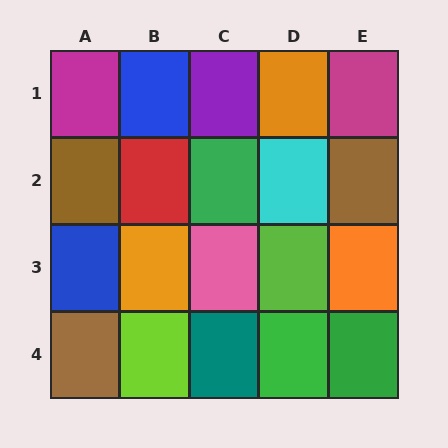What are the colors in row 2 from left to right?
Brown, red, green, cyan, brown.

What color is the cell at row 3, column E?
Orange.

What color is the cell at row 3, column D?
Lime.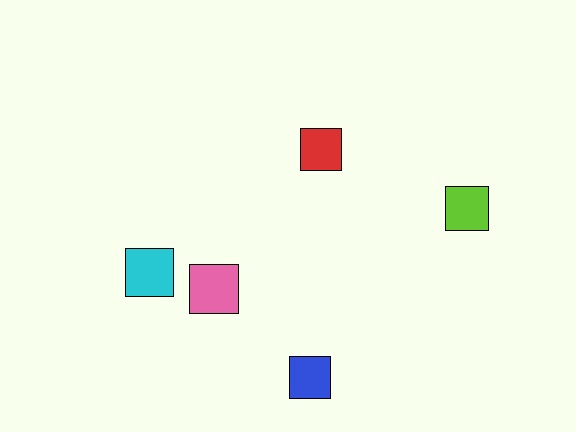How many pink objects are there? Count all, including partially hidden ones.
There is 1 pink object.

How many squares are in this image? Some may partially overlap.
There are 5 squares.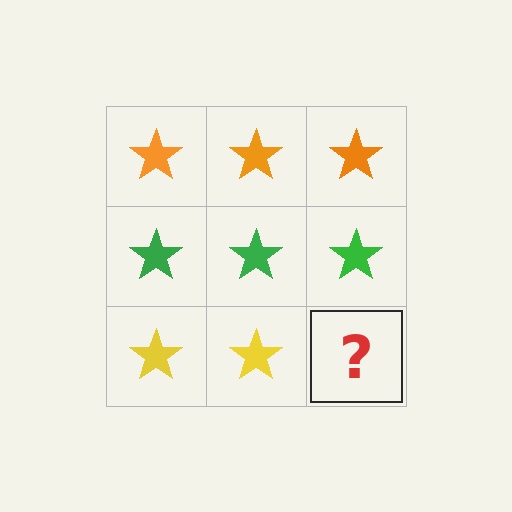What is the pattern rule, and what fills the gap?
The rule is that each row has a consistent color. The gap should be filled with a yellow star.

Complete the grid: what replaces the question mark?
The question mark should be replaced with a yellow star.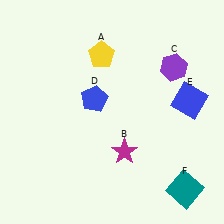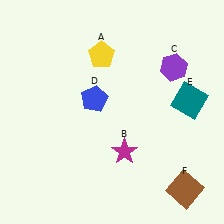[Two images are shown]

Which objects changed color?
E changed from blue to teal. F changed from teal to brown.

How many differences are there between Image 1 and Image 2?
There are 2 differences between the two images.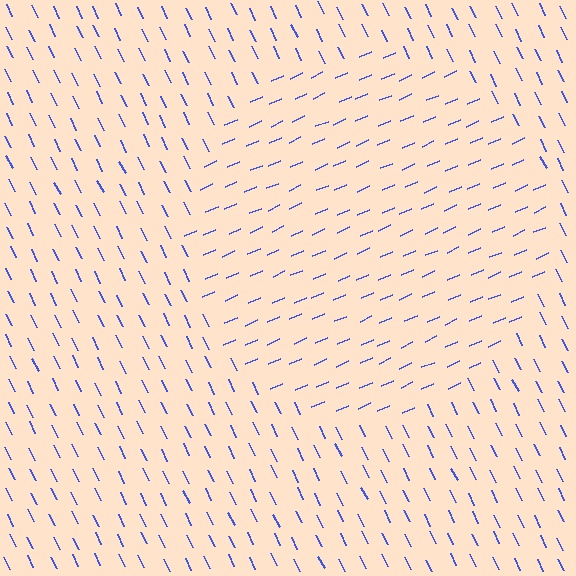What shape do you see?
I see a circle.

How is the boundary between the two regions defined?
The boundary is defined purely by a change in line orientation (approximately 88 degrees difference). All lines are the same color and thickness.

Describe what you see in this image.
The image is filled with small blue line segments. A circle region in the image has lines oriented differently from the surrounding lines, creating a visible texture boundary.